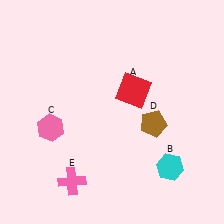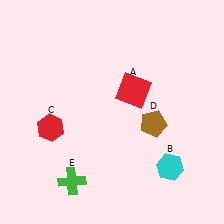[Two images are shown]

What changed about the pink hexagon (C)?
In Image 1, C is pink. In Image 2, it changed to red.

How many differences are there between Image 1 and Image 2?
There are 2 differences between the two images.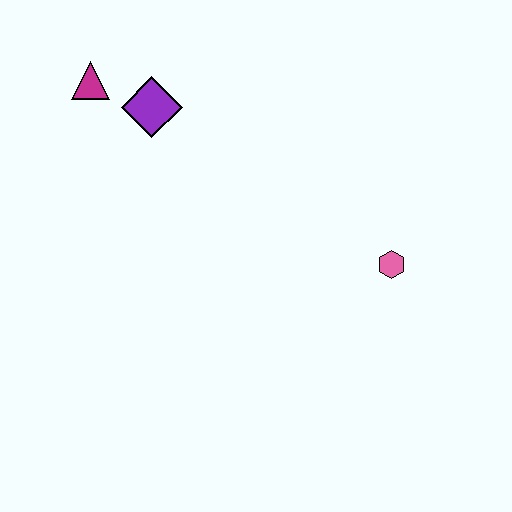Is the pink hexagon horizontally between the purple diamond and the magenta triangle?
No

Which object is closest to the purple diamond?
The magenta triangle is closest to the purple diamond.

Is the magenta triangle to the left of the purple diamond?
Yes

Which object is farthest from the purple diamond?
The pink hexagon is farthest from the purple diamond.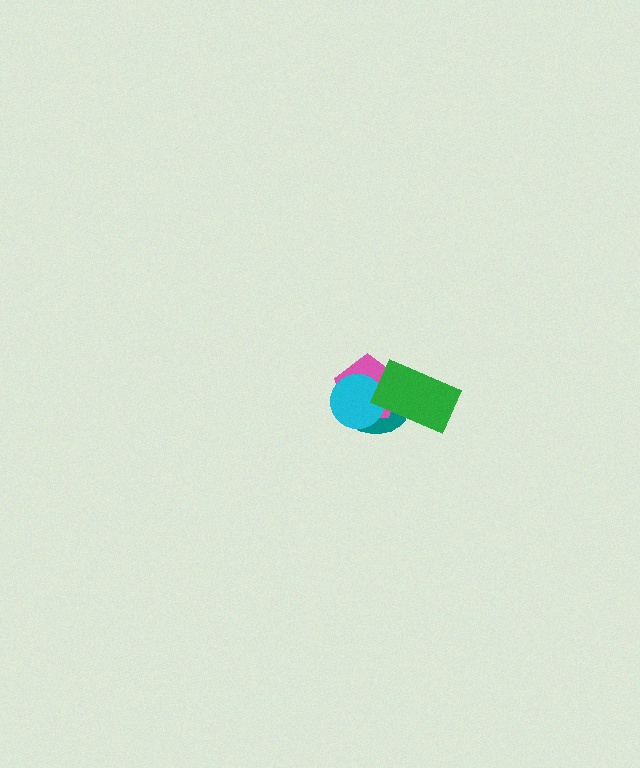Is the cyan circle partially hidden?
Yes, it is partially covered by another shape.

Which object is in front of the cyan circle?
The green rectangle is in front of the cyan circle.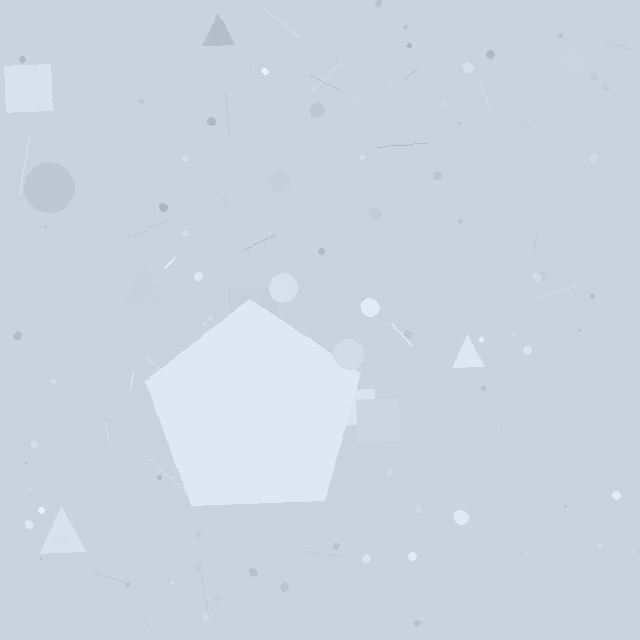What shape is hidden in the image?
A pentagon is hidden in the image.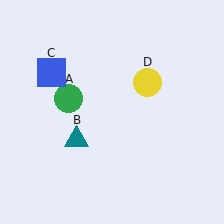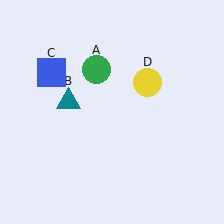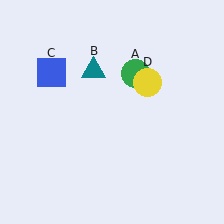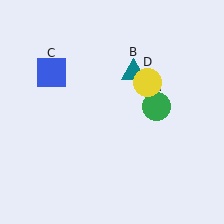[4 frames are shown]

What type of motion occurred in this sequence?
The green circle (object A), teal triangle (object B) rotated clockwise around the center of the scene.